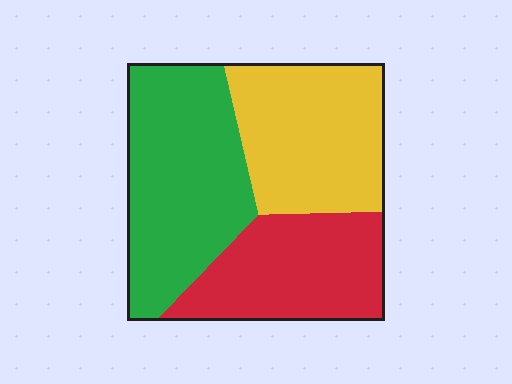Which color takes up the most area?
Green, at roughly 40%.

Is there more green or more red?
Green.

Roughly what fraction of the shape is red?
Red takes up about one quarter (1/4) of the shape.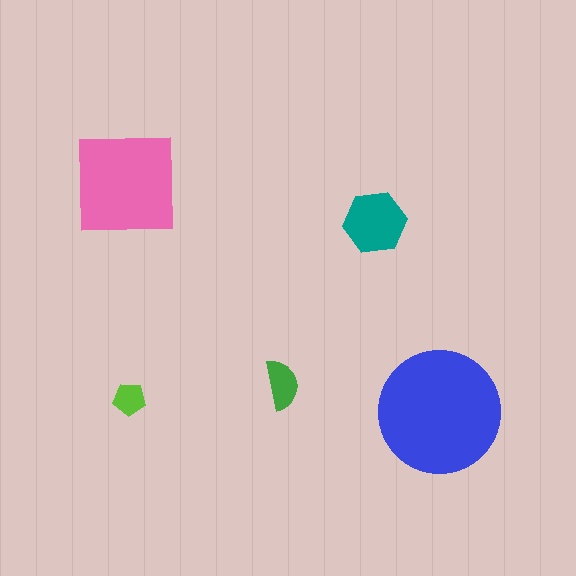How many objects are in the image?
There are 5 objects in the image.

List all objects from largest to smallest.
The blue circle, the pink square, the teal hexagon, the green semicircle, the lime pentagon.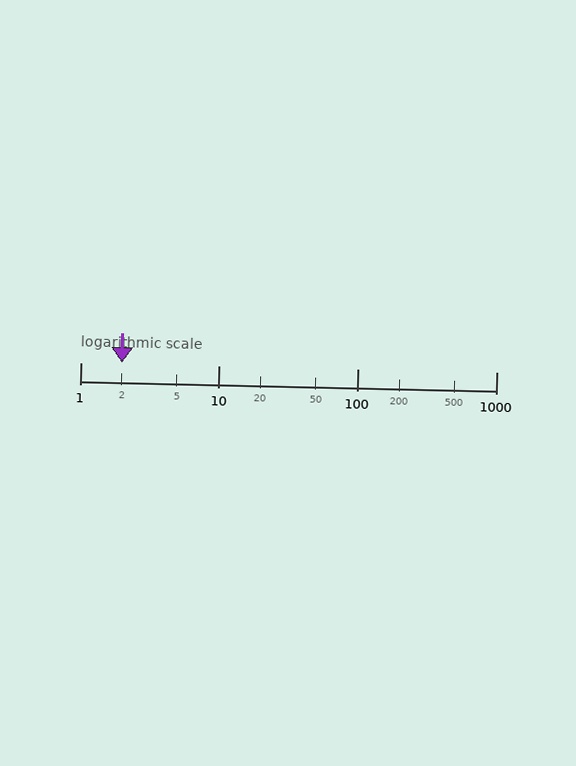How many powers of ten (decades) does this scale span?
The scale spans 3 decades, from 1 to 1000.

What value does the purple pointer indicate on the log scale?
The pointer indicates approximately 2.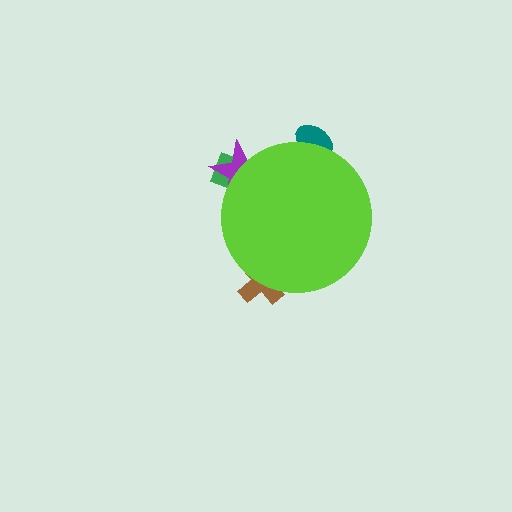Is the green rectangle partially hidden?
Yes, the green rectangle is partially hidden behind the lime circle.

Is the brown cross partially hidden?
Yes, the brown cross is partially hidden behind the lime circle.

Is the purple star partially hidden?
Yes, the purple star is partially hidden behind the lime circle.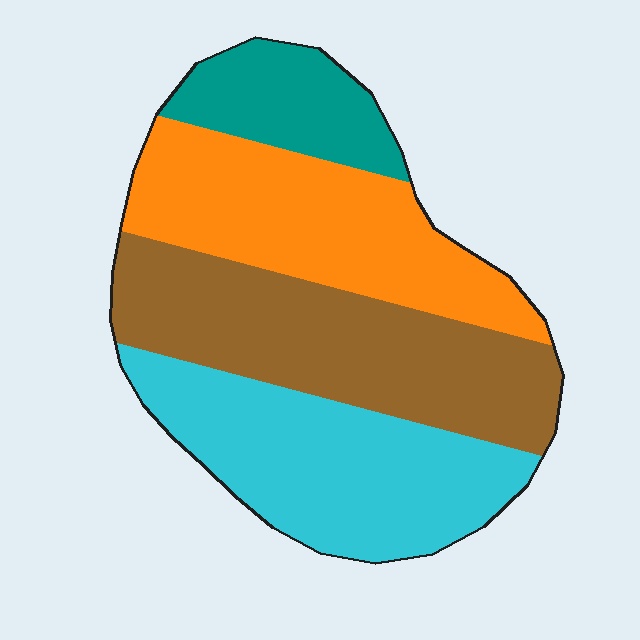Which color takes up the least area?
Teal, at roughly 10%.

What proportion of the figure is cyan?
Cyan takes up about one quarter (1/4) of the figure.